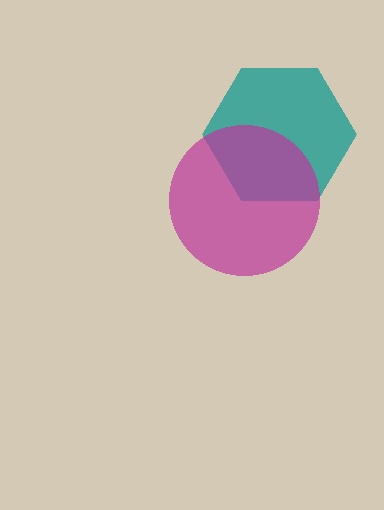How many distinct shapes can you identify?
There are 2 distinct shapes: a teal hexagon, a magenta circle.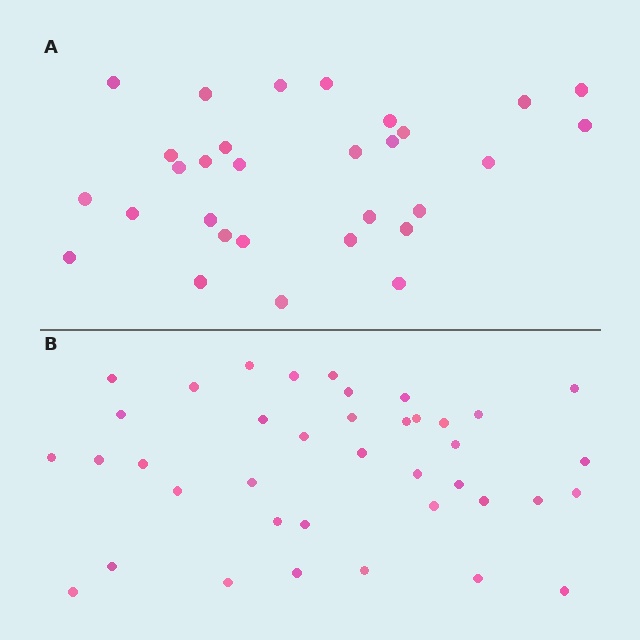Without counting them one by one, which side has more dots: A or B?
Region B (the bottom region) has more dots.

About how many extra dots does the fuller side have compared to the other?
Region B has roughly 8 or so more dots than region A.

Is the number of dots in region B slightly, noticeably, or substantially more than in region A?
Region B has noticeably more, but not dramatically so. The ratio is roughly 1.3 to 1.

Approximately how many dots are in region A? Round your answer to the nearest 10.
About 30 dots.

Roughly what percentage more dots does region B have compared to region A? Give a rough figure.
About 30% more.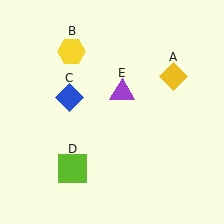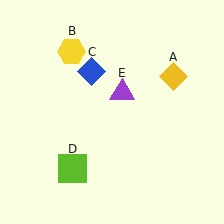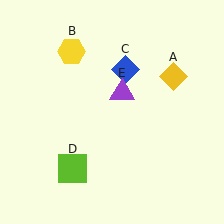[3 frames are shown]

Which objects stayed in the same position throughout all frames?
Yellow diamond (object A) and yellow hexagon (object B) and lime square (object D) and purple triangle (object E) remained stationary.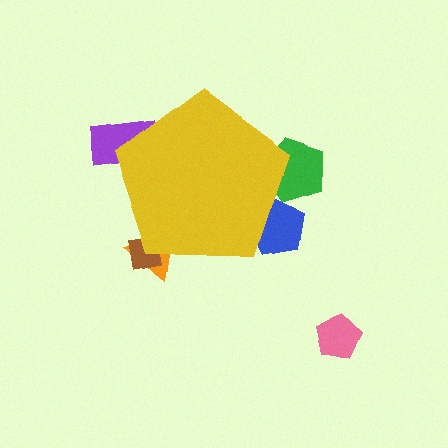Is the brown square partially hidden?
Yes, the brown square is partially hidden behind the yellow pentagon.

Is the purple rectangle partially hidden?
Yes, the purple rectangle is partially hidden behind the yellow pentagon.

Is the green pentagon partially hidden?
Yes, the green pentagon is partially hidden behind the yellow pentagon.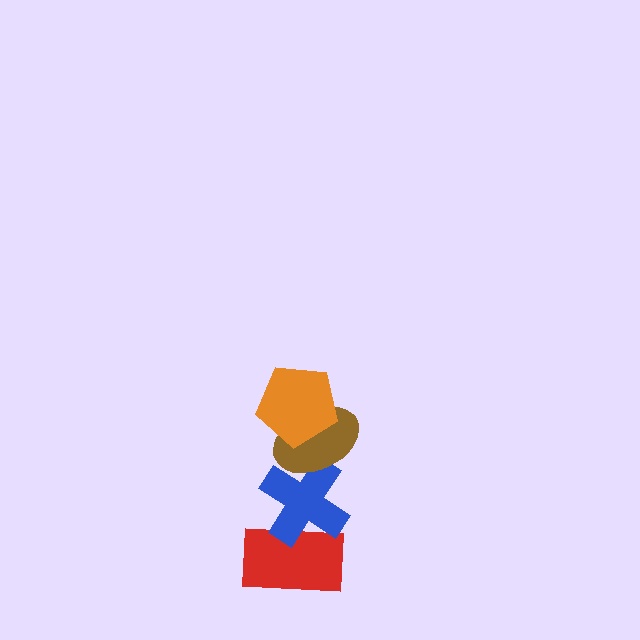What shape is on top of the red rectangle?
The blue cross is on top of the red rectangle.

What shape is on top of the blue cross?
The brown ellipse is on top of the blue cross.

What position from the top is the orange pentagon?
The orange pentagon is 1st from the top.